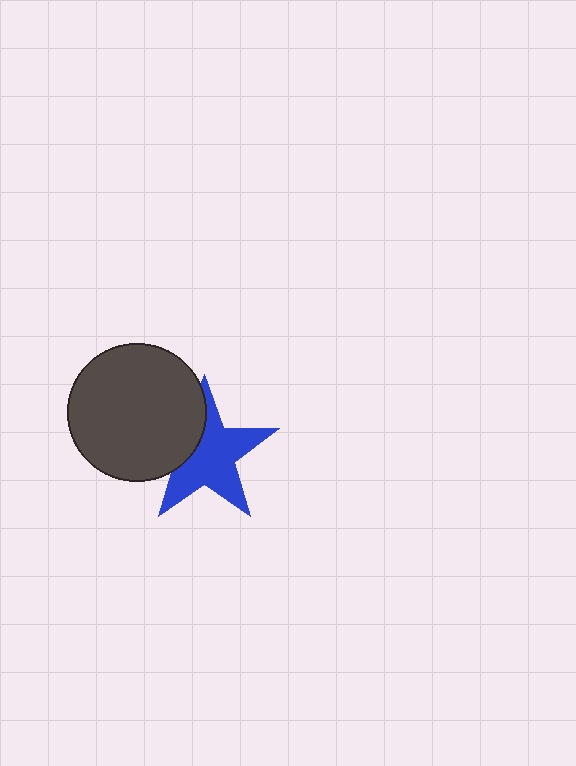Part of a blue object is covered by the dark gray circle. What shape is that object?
It is a star.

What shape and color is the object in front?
The object in front is a dark gray circle.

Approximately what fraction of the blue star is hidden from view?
Roughly 30% of the blue star is hidden behind the dark gray circle.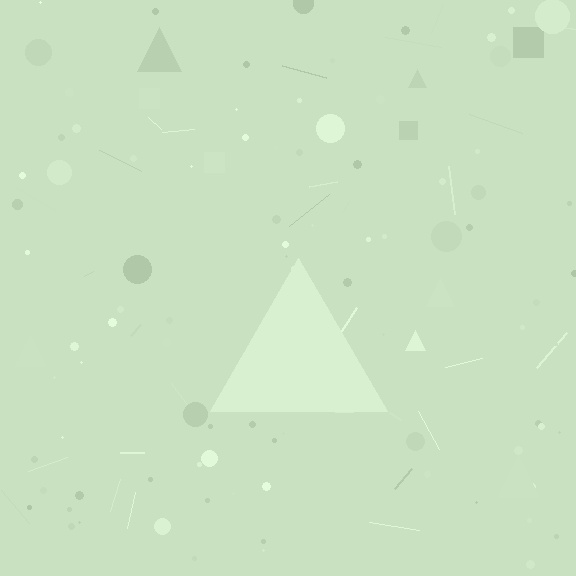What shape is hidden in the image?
A triangle is hidden in the image.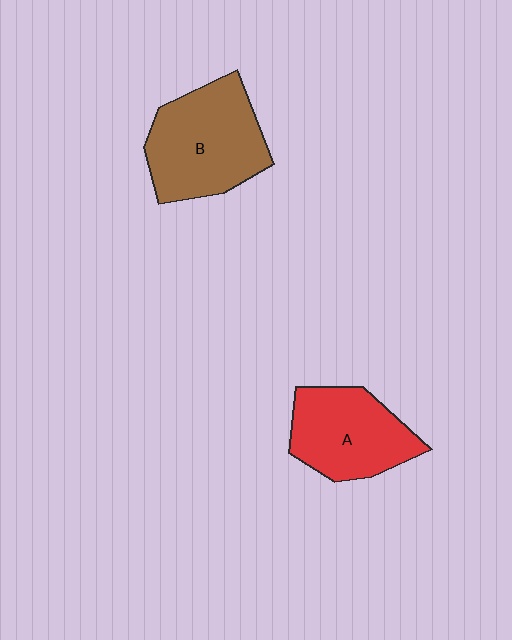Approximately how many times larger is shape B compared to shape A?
Approximately 1.2 times.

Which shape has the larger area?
Shape B (brown).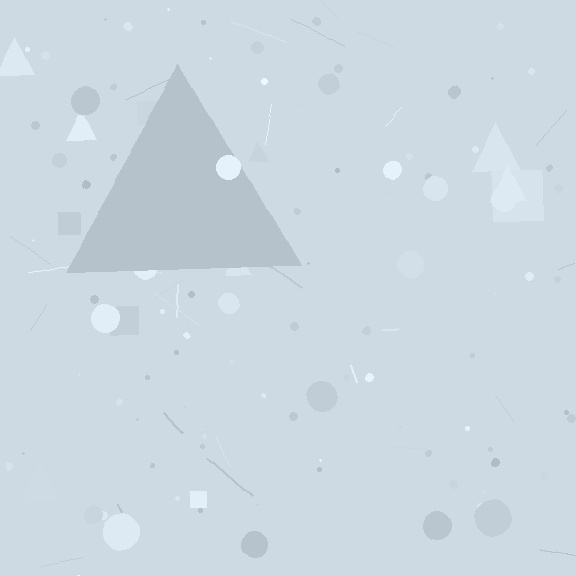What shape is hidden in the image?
A triangle is hidden in the image.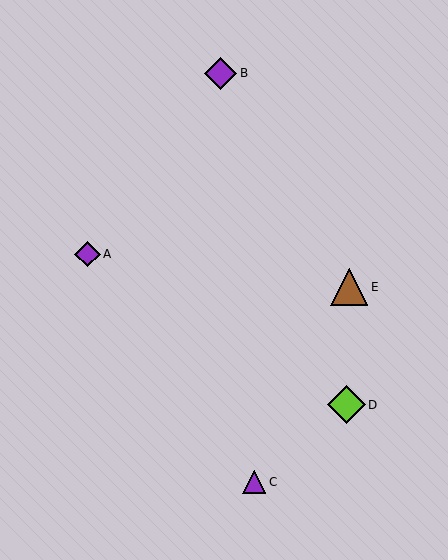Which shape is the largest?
The lime diamond (labeled D) is the largest.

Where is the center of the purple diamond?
The center of the purple diamond is at (221, 73).